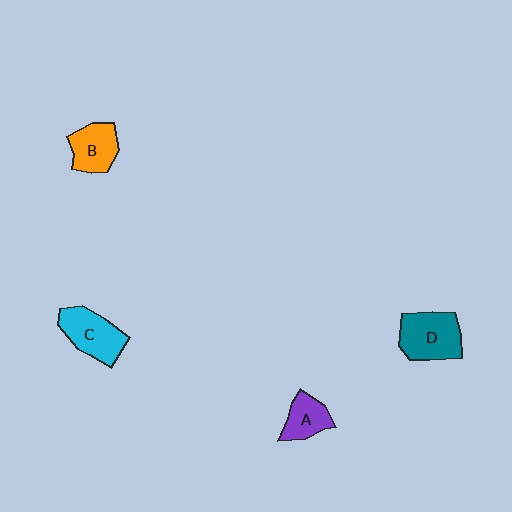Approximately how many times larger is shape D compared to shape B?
Approximately 1.4 times.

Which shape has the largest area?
Shape D (teal).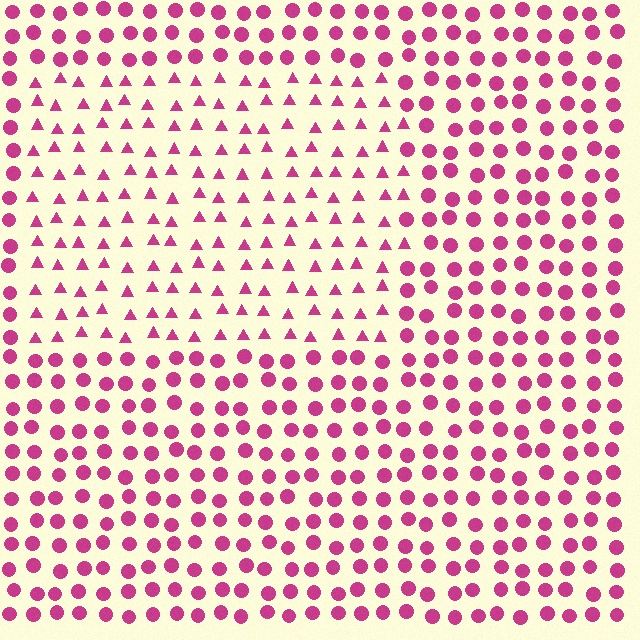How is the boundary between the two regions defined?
The boundary is defined by a change in element shape: triangles inside vs. circles outside. All elements share the same color and spacing.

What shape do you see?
I see a rectangle.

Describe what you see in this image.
The image is filled with small magenta elements arranged in a uniform grid. A rectangle-shaped region contains triangles, while the surrounding area contains circles. The boundary is defined purely by the change in element shape.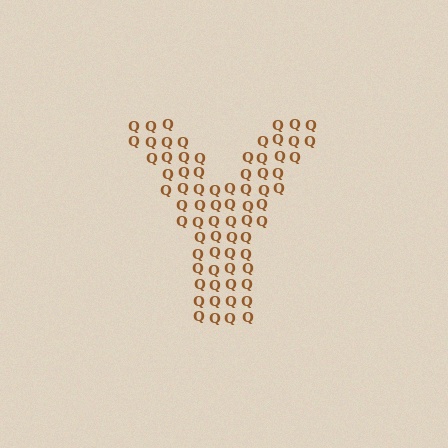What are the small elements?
The small elements are letter Q's.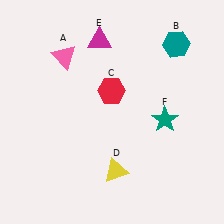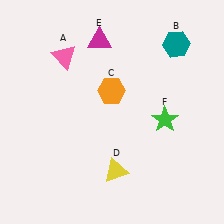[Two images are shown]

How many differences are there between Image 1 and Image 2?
There are 2 differences between the two images.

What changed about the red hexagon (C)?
In Image 1, C is red. In Image 2, it changed to orange.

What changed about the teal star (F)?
In Image 1, F is teal. In Image 2, it changed to green.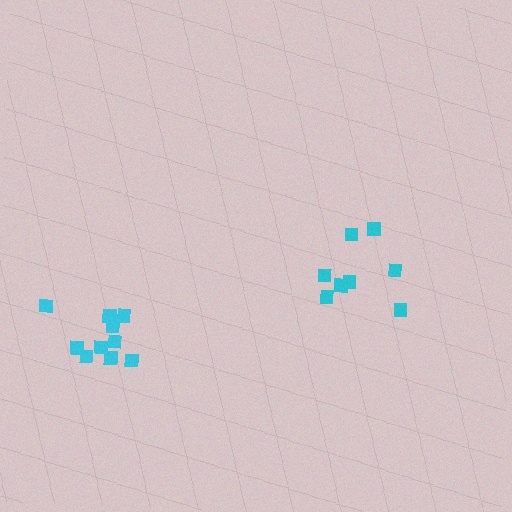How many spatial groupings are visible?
There are 2 spatial groupings.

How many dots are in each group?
Group 1: 11 dots, Group 2: 8 dots (19 total).